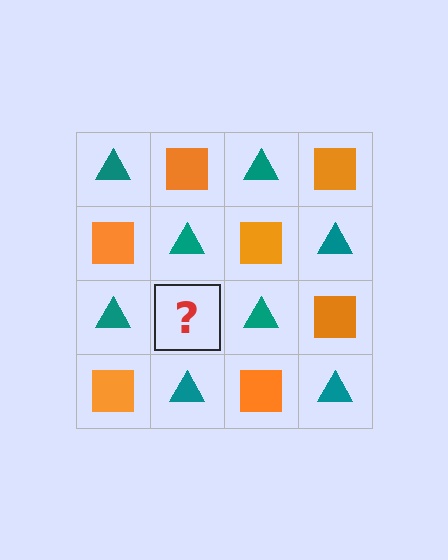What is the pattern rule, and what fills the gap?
The rule is that it alternates teal triangle and orange square in a checkerboard pattern. The gap should be filled with an orange square.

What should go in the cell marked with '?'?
The missing cell should contain an orange square.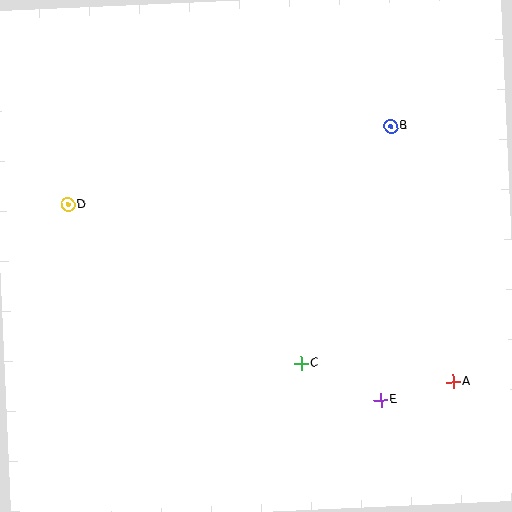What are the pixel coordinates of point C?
Point C is at (301, 363).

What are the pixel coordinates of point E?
Point E is at (381, 400).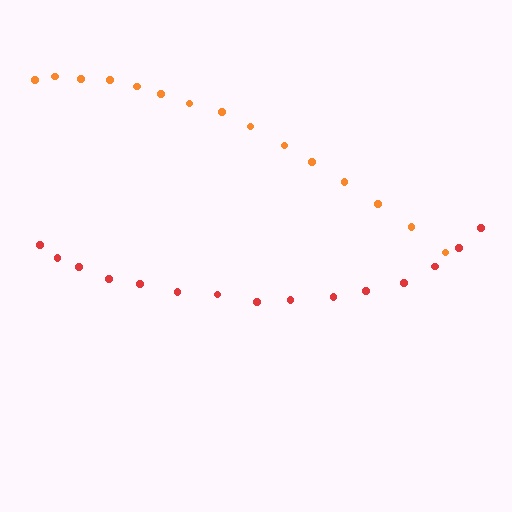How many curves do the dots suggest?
There are 2 distinct paths.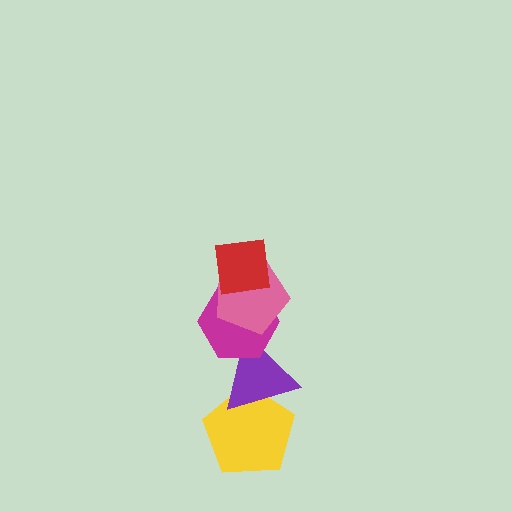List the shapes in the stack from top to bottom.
From top to bottom: the red square, the pink pentagon, the magenta hexagon, the purple triangle, the yellow pentagon.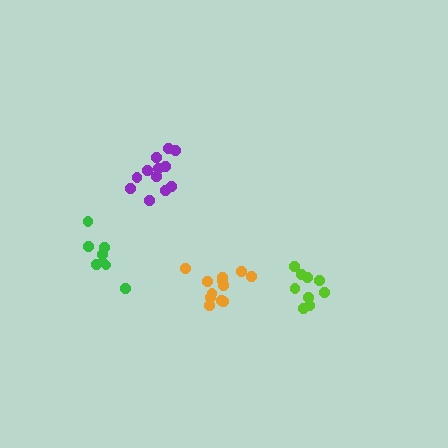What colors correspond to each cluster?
The clusters are colored: purple, green, orange, lime.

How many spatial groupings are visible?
There are 4 spatial groupings.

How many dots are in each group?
Group 1: 12 dots, Group 2: 8 dots, Group 3: 12 dots, Group 4: 9 dots (41 total).